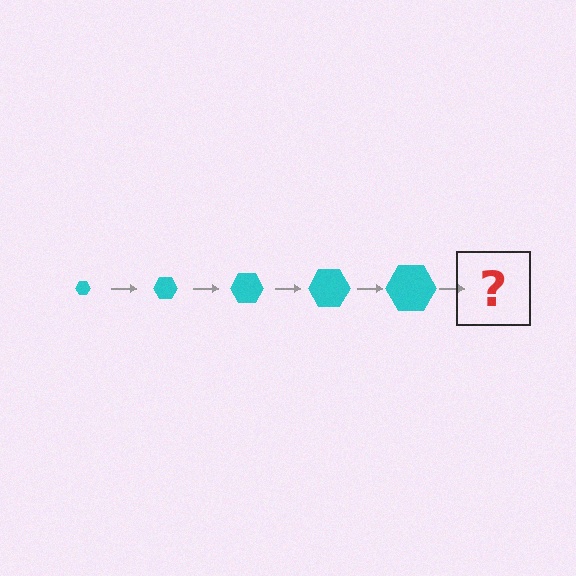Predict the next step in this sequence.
The next step is a cyan hexagon, larger than the previous one.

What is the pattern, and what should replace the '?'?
The pattern is that the hexagon gets progressively larger each step. The '?' should be a cyan hexagon, larger than the previous one.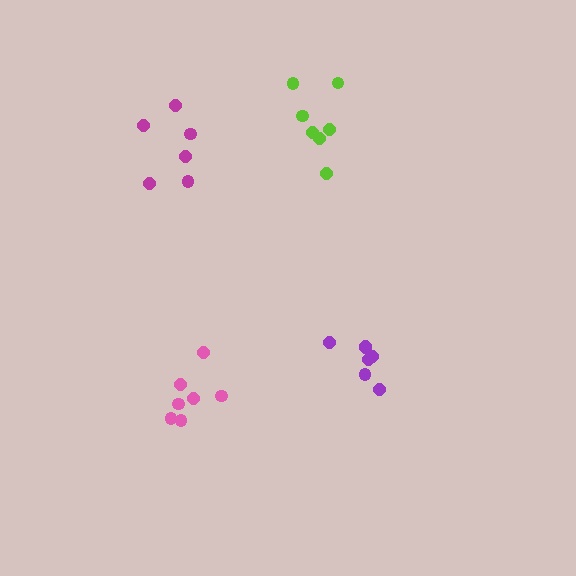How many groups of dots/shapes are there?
There are 4 groups.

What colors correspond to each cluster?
The clusters are colored: pink, purple, lime, magenta.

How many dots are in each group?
Group 1: 7 dots, Group 2: 7 dots, Group 3: 7 dots, Group 4: 6 dots (27 total).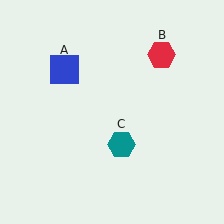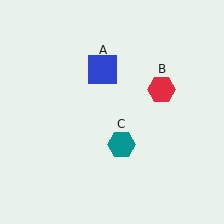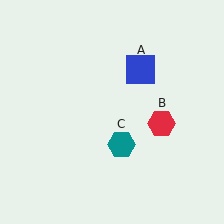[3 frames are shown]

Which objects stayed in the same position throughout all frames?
Teal hexagon (object C) remained stationary.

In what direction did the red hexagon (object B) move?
The red hexagon (object B) moved down.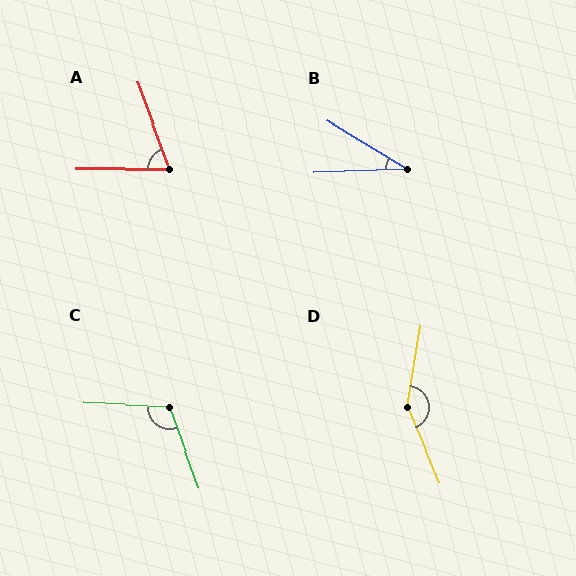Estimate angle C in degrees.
Approximately 112 degrees.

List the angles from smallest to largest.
B (34°), A (70°), C (112°), D (147°).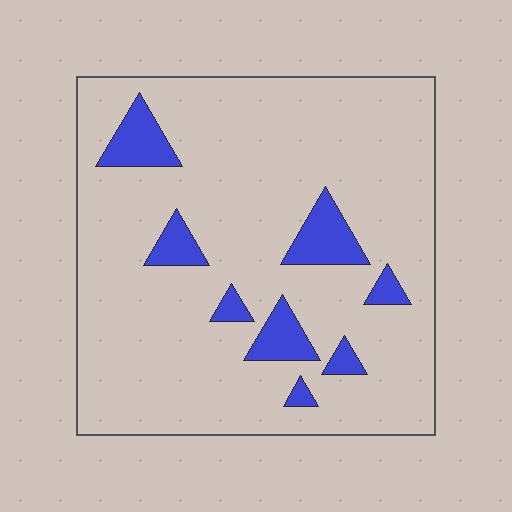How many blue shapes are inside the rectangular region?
8.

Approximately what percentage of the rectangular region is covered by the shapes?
Approximately 10%.